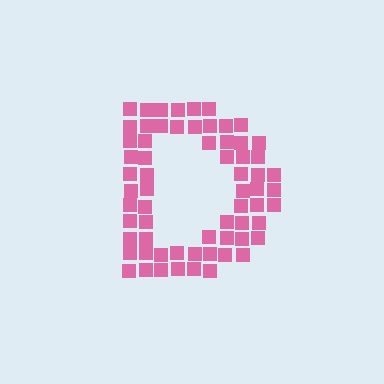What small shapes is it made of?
It is made of small squares.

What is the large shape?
The large shape is the letter D.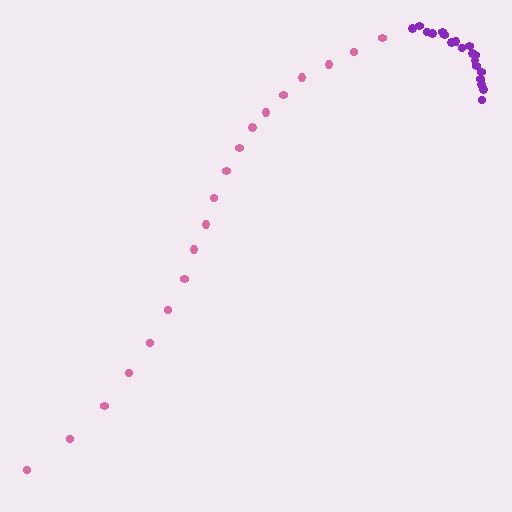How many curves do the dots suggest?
There are 2 distinct paths.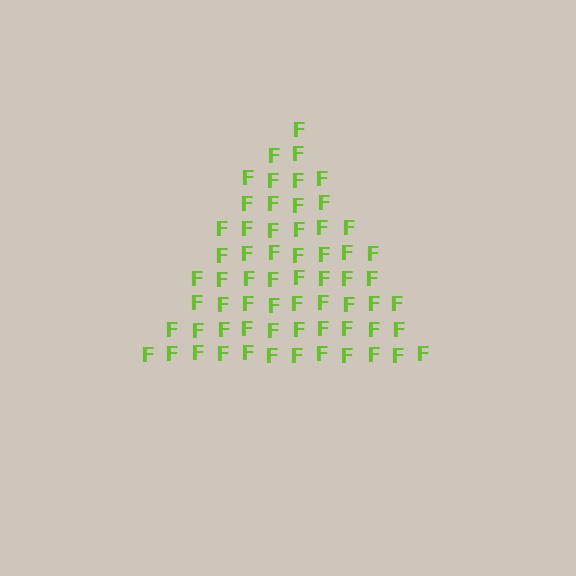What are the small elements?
The small elements are letter F's.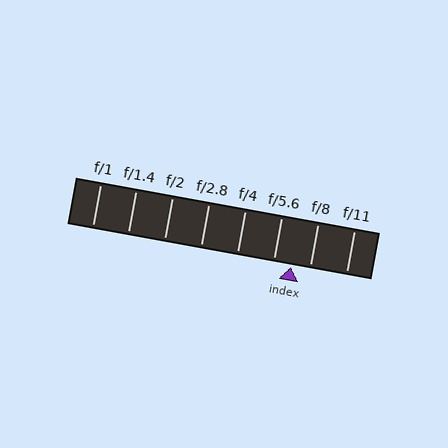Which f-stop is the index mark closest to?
The index mark is closest to f/8.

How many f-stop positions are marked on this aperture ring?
There are 8 f-stop positions marked.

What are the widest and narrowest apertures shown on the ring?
The widest aperture shown is f/1 and the narrowest is f/11.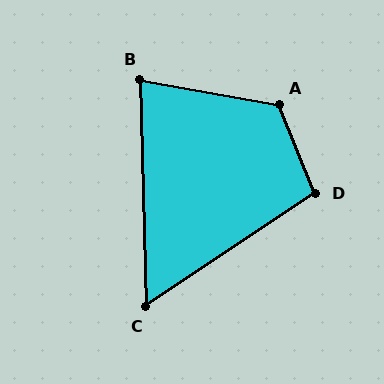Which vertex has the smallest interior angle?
C, at approximately 58 degrees.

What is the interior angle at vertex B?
Approximately 79 degrees (acute).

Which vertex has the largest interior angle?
A, at approximately 122 degrees.